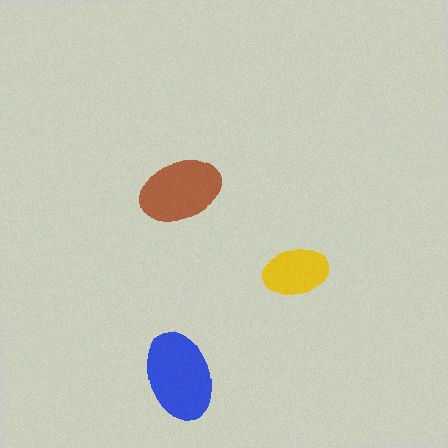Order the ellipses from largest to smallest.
the blue one, the brown one, the yellow one.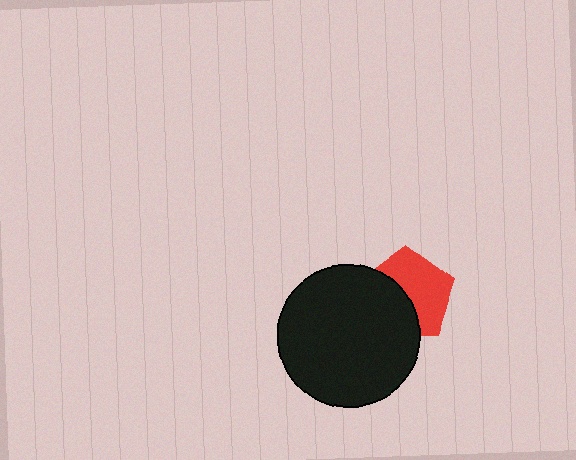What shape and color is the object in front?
The object in front is a black circle.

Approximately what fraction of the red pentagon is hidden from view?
Roughly 45% of the red pentagon is hidden behind the black circle.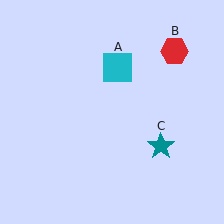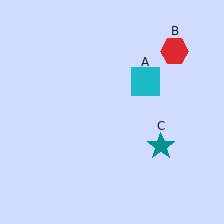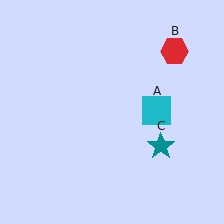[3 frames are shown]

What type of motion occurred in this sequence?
The cyan square (object A) rotated clockwise around the center of the scene.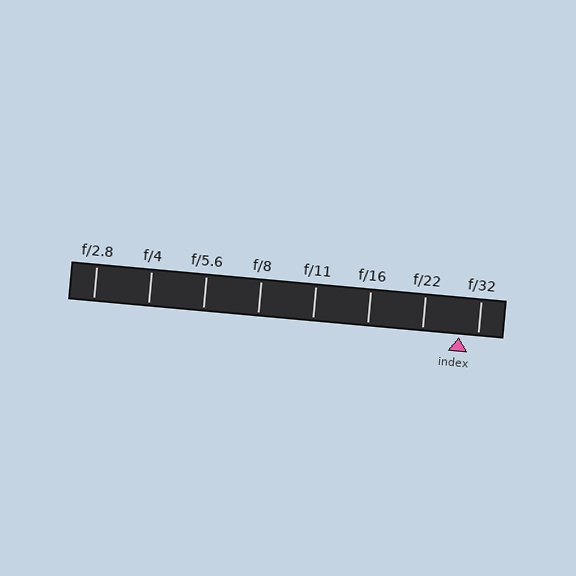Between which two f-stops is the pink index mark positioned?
The index mark is between f/22 and f/32.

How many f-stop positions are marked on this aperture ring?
There are 8 f-stop positions marked.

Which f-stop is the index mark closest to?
The index mark is closest to f/32.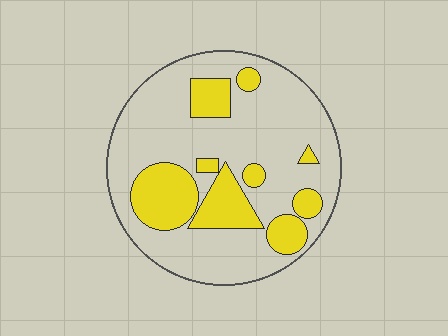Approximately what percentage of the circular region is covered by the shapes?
Approximately 25%.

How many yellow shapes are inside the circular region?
9.